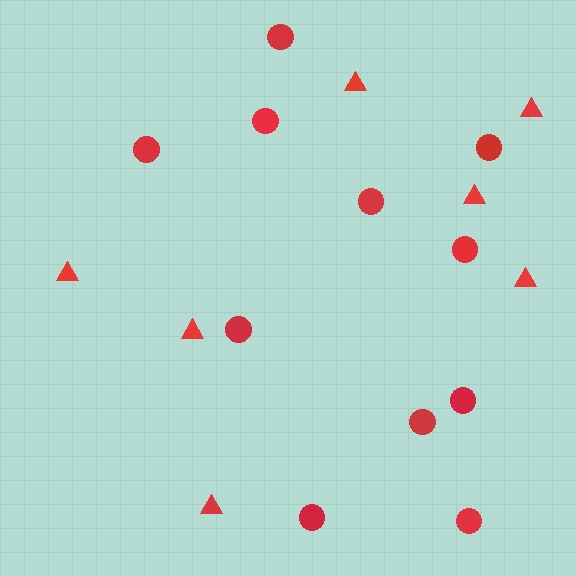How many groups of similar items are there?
There are 2 groups: one group of circles (11) and one group of triangles (7).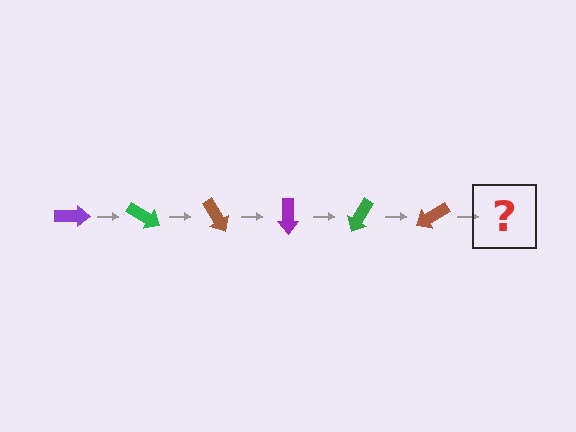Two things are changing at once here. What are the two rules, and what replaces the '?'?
The two rules are that it rotates 30 degrees each step and the color cycles through purple, green, and brown. The '?' should be a purple arrow, rotated 180 degrees from the start.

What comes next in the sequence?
The next element should be a purple arrow, rotated 180 degrees from the start.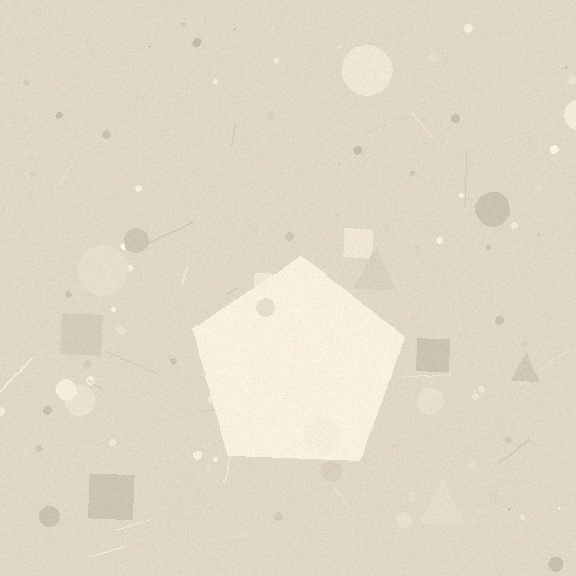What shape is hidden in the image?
A pentagon is hidden in the image.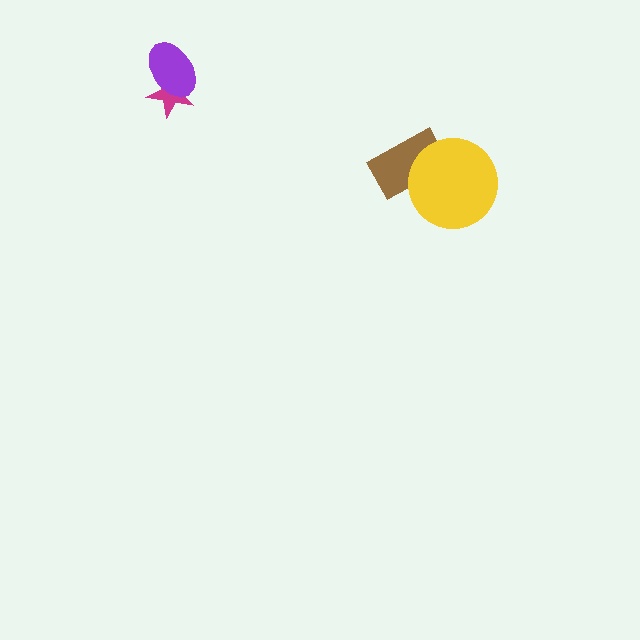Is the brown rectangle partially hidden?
Yes, it is partially covered by another shape.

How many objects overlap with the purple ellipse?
1 object overlaps with the purple ellipse.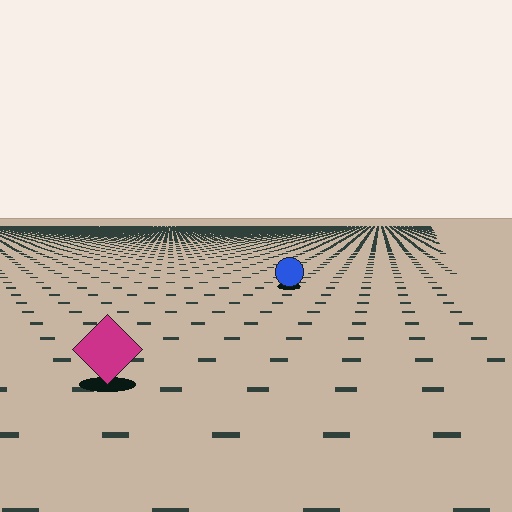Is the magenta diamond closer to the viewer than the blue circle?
Yes. The magenta diamond is closer — you can tell from the texture gradient: the ground texture is coarser near it.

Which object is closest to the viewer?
The magenta diamond is closest. The texture marks near it are larger and more spread out.